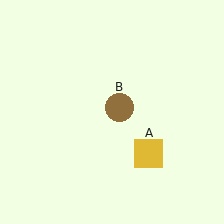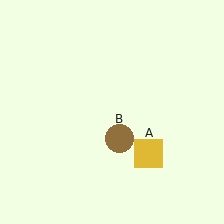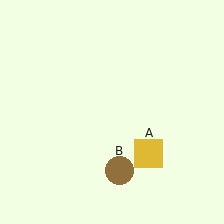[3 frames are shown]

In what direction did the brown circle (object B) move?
The brown circle (object B) moved down.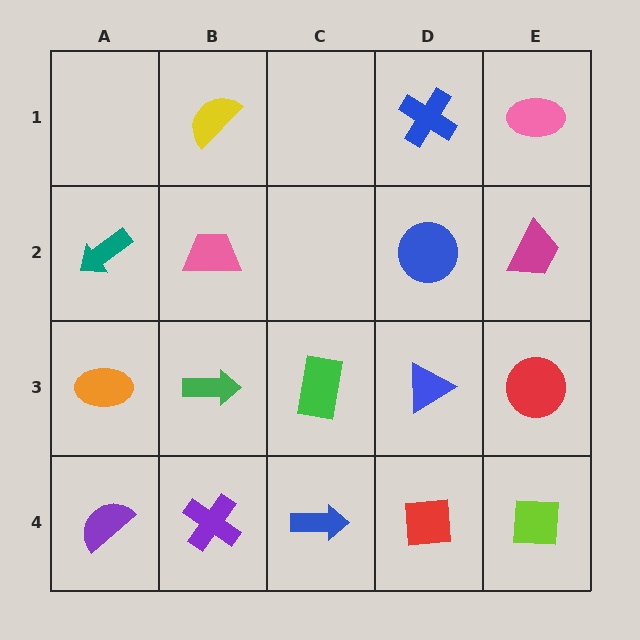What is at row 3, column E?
A red circle.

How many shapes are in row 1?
3 shapes.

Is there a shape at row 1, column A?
No, that cell is empty.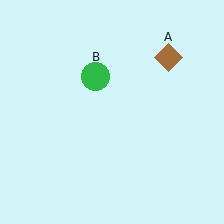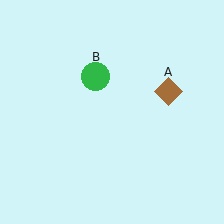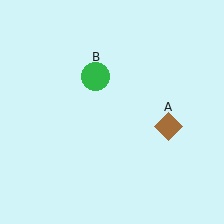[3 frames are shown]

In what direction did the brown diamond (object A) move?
The brown diamond (object A) moved down.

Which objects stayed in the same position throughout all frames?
Green circle (object B) remained stationary.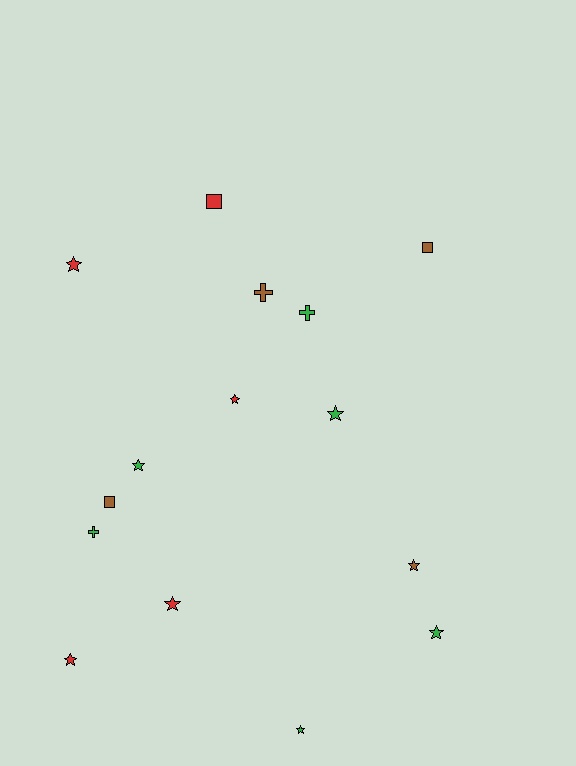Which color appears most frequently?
Green, with 6 objects.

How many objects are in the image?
There are 15 objects.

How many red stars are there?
There are 4 red stars.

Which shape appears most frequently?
Star, with 9 objects.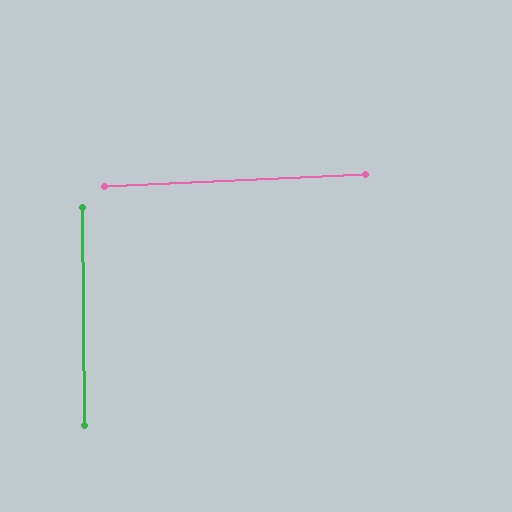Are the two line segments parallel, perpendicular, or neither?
Perpendicular — they meet at approximately 88°.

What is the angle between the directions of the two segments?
Approximately 88 degrees.